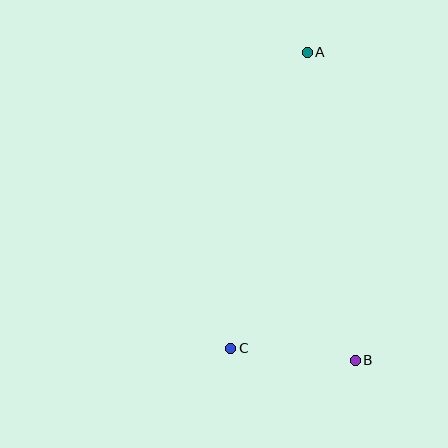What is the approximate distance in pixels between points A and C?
The distance between A and C is approximately 306 pixels.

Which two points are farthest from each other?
Points A and B are farthest from each other.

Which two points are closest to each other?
Points B and C are closest to each other.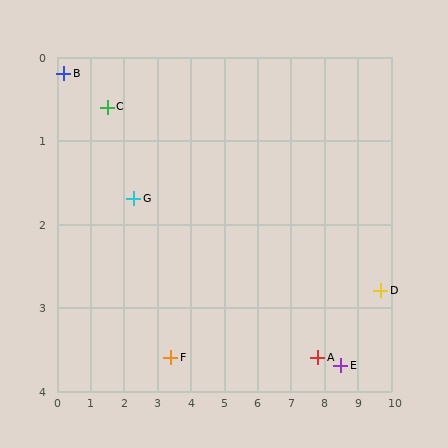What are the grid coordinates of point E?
Point E is at approximately (8.5, 3.7).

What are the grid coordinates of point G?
Point G is at approximately (2.3, 1.7).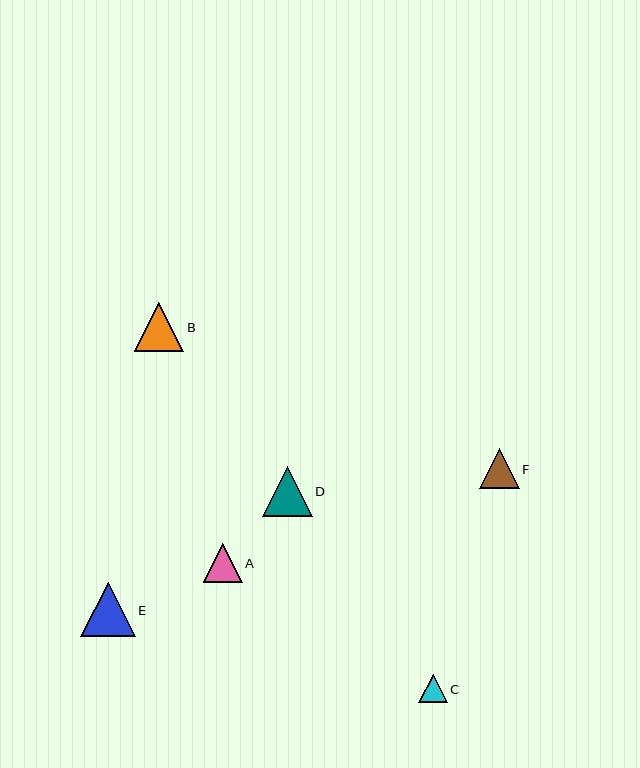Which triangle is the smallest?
Triangle C is the smallest with a size of approximately 28 pixels.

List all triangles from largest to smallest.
From largest to smallest: E, D, B, F, A, C.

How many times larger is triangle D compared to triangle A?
Triangle D is approximately 1.3 times the size of triangle A.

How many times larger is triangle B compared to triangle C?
Triangle B is approximately 1.7 times the size of triangle C.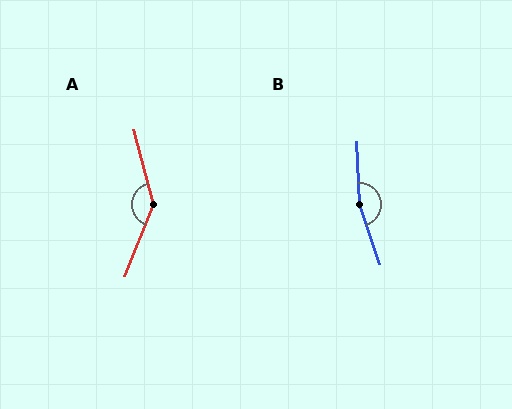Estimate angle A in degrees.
Approximately 143 degrees.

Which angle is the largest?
B, at approximately 163 degrees.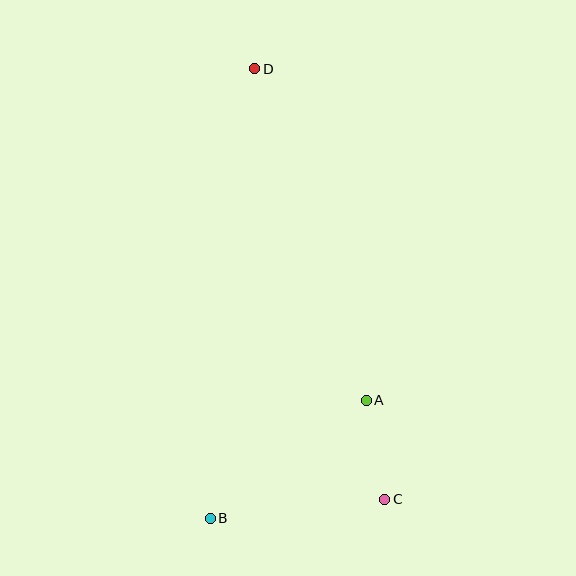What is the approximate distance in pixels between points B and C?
The distance between B and C is approximately 176 pixels.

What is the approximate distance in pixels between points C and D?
The distance between C and D is approximately 450 pixels.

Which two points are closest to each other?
Points A and C are closest to each other.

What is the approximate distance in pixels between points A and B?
The distance between A and B is approximately 196 pixels.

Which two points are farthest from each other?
Points B and D are farthest from each other.